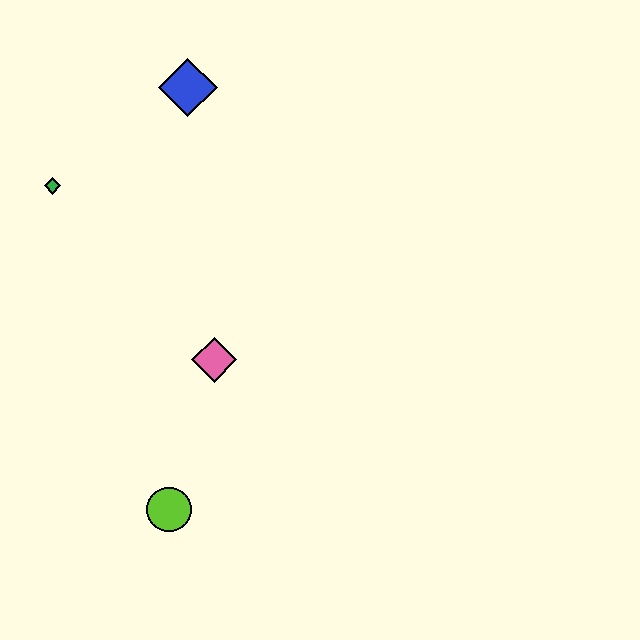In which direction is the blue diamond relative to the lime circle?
The blue diamond is above the lime circle.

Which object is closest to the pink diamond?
The lime circle is closest to the pink diamond.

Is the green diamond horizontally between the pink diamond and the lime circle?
No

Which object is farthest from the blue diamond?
The lime circle is farthest from the blue diamond.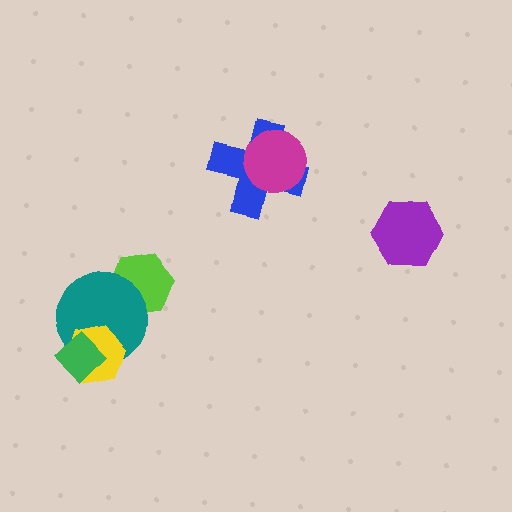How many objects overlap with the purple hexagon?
0 objects overlap with the purple hexagon.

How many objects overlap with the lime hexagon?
1 object overlaps with the lime hexagon.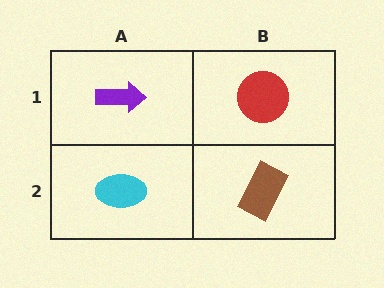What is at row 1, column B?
A red circle.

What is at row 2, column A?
A cyan ellipse.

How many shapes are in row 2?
2 shapes.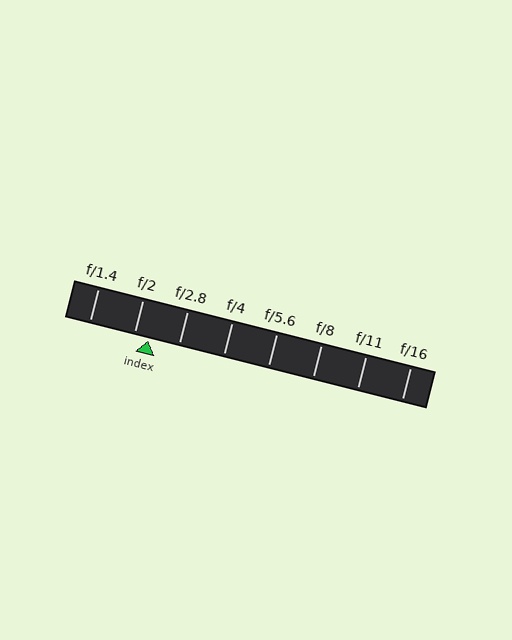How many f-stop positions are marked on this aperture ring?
There are 8 f-stop positions marked.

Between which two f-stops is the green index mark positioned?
The index mark is between f/2 and f/2.8.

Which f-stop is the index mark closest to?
The index mark is closest to f/2.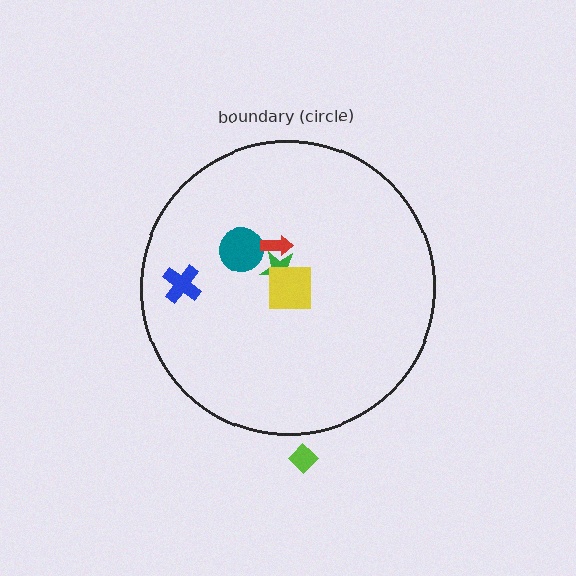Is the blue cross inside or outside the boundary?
Inside.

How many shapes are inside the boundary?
5 inside, 1 outside.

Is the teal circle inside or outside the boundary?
Inside.